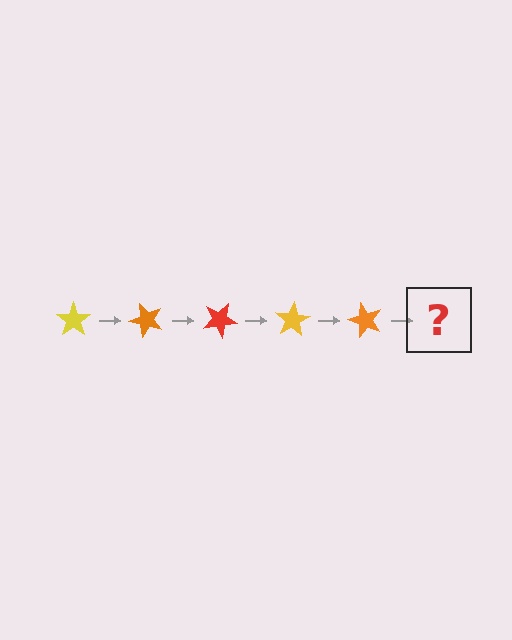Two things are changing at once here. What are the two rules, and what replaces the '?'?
The two rules are that it rotates 50 degrees each step and the color cycles through yellow, orange, and red. The '?' should be a red star, rotated 250 degrees from the start.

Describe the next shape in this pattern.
It should be a red star, rotated 250 degrees from the start.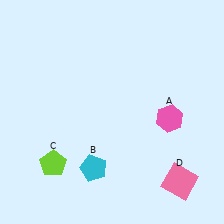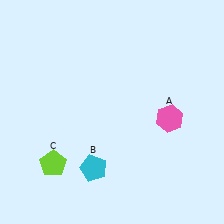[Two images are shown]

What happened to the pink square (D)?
The pink square (D) was removed in Image 2. It was in the bottom-right area of Image 1.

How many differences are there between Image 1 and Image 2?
There is 1 difference between the two images.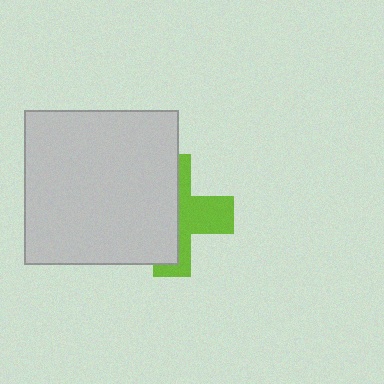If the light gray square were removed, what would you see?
You would see the complete lime cross.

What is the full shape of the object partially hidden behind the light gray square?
The partially hidden object is a lime cross.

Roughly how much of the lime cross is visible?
A small part of it is visible (roughly 43%).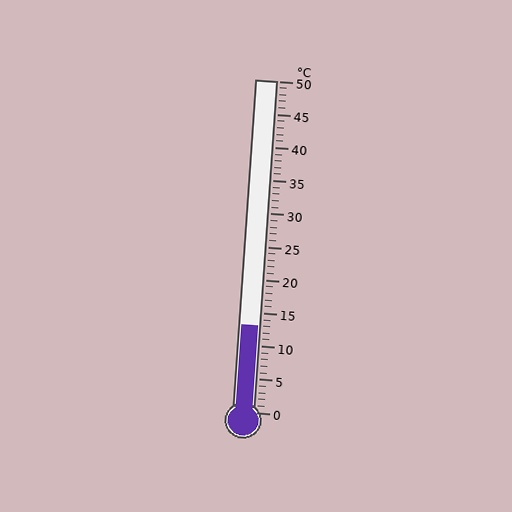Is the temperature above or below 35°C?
The temperature is below 35°C.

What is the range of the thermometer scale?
The thermometer scale ranges from 0°C to 50°C.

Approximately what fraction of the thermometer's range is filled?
The thermometer is filled to approximately 25% of its range.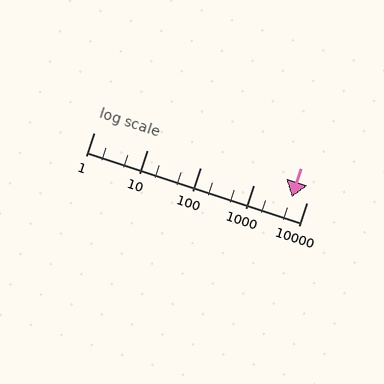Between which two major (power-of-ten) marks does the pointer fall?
The pointer is between 1000 and 10000.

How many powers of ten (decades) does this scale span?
The scale spans 4 decades, from 1 to 10000.